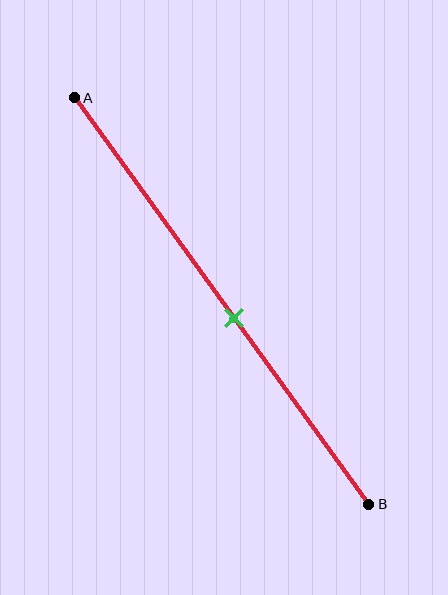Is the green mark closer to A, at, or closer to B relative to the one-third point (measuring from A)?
The green mark is closer to point B than the one-third point of segment AB.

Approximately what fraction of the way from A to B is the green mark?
The green mark is approximately 55% of the way from A to B.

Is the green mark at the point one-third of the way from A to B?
No, the mark is at about 55% from A, not at the 33% one-third point.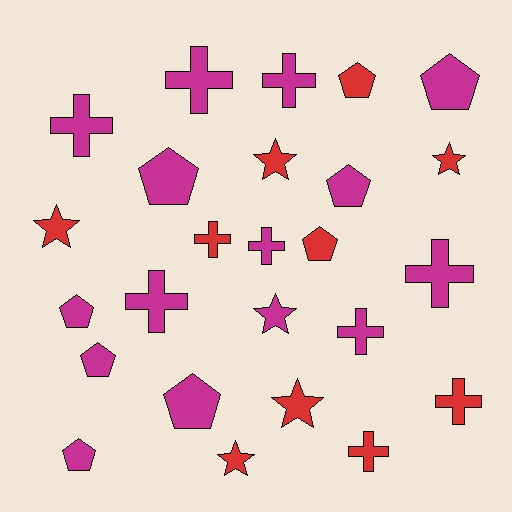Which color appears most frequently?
Magenta, with 15 objects.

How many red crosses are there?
There are 3 red crosses.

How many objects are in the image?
There are 25 objects.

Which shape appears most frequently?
Cross, with 10 objects.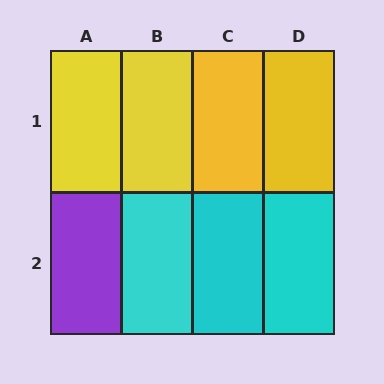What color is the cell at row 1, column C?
Yellow.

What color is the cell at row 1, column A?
Yellow.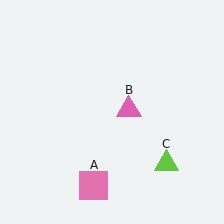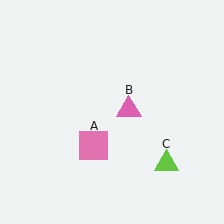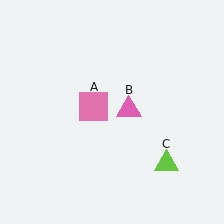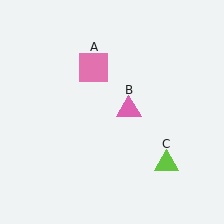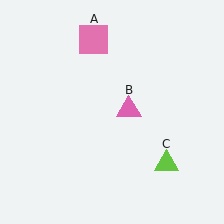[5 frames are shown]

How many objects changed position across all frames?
1 object changed position: pink square (object A).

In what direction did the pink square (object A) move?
The pink square (object A) moved up.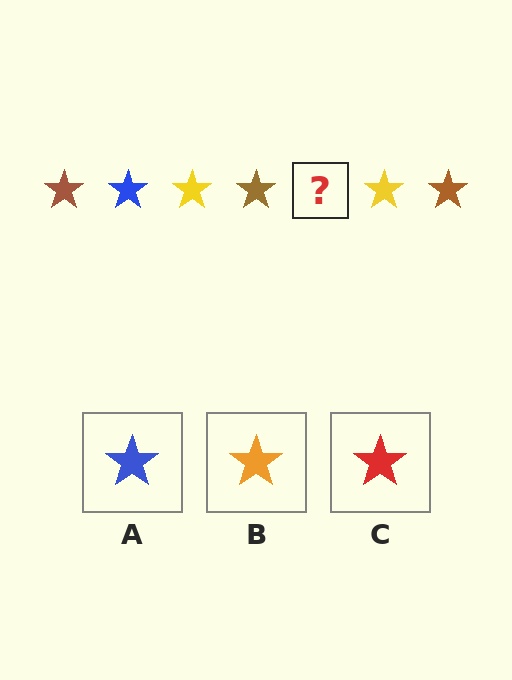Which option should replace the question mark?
Option A.